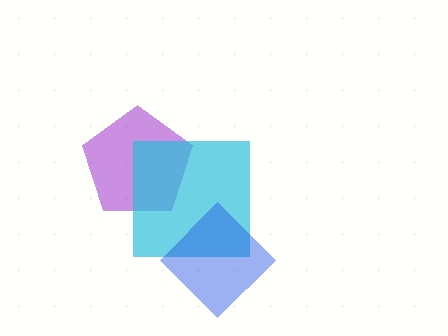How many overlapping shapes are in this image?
There are 3 overlapping shapes in the image.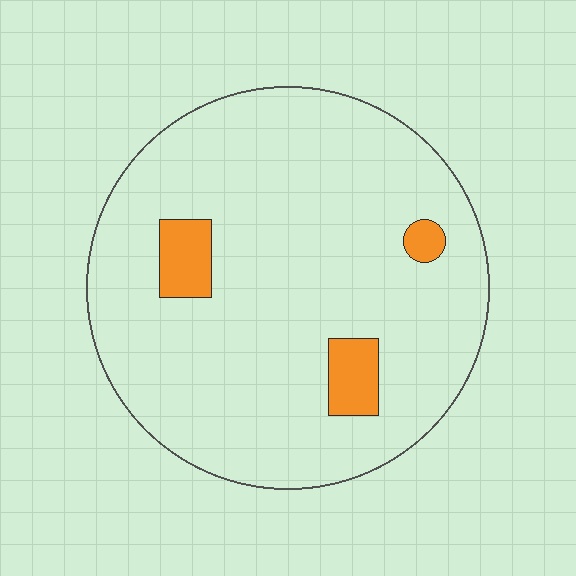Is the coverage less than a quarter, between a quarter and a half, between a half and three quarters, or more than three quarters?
Less than a quarter.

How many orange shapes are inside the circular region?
3.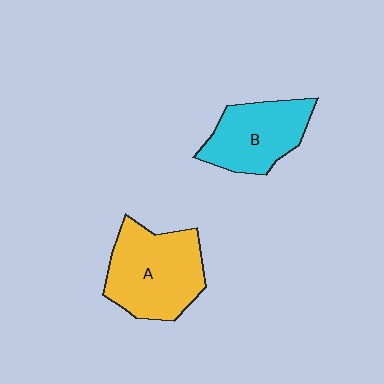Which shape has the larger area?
Shape A (yellow).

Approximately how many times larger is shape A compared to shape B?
Approximately 1.3 times.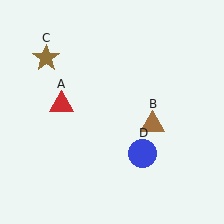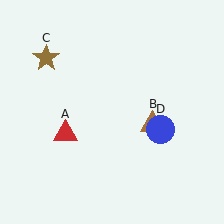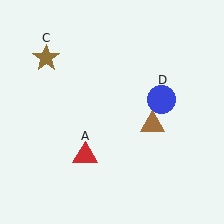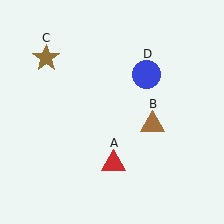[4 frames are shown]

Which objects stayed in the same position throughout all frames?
Brown triangle (object B) and brown star (object C) remained stationary.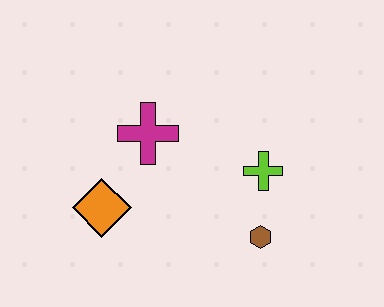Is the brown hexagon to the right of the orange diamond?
Yes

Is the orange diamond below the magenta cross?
Yes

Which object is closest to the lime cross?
The brown hexagon is closest to the lime cross.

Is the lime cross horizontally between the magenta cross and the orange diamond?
No